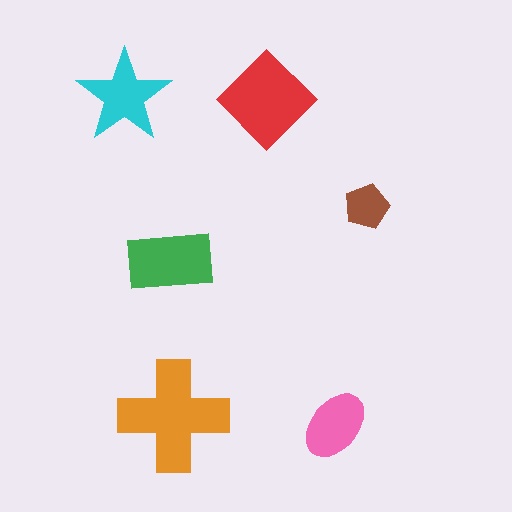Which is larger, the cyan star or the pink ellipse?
The cyan star.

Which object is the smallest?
The brown pentagon.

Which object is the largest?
The orange cross.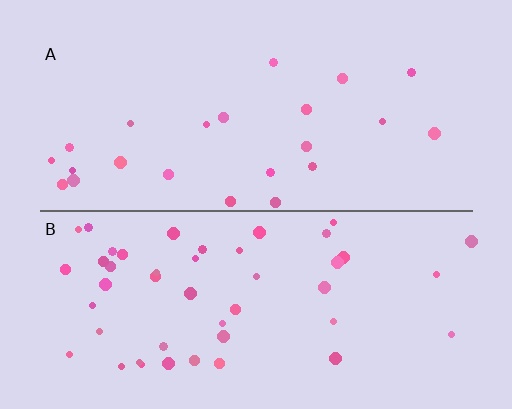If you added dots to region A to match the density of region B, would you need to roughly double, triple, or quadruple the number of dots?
Approximately double.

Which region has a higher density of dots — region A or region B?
B (the bottom).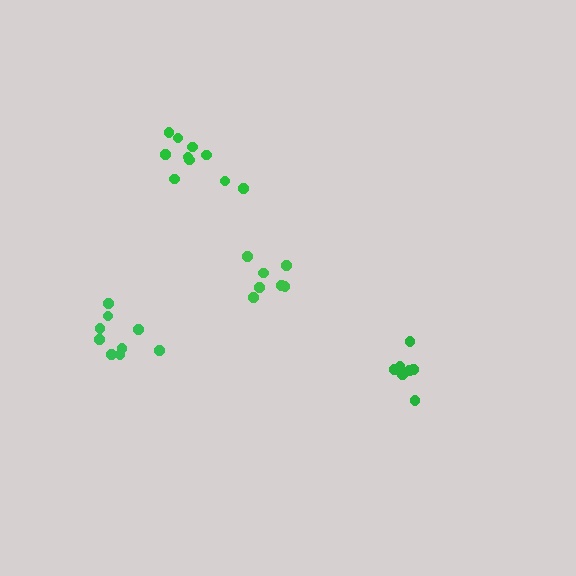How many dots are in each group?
Group 1: 7 dots, Group 2: 10 dots, Group 3: 7 dots, Group 4: 9 dots (33 total).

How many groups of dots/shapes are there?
There are 4 groups.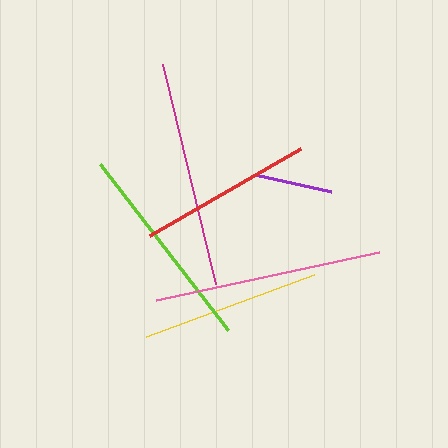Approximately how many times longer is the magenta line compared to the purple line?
The magenta line is approximately 2.9 times the length of the purple line.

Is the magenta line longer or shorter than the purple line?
The magenta line is longer than the purple line.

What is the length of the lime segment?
The lime segment is approximately 210 pixels long.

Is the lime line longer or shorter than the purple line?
The lime line is longer than the purple line.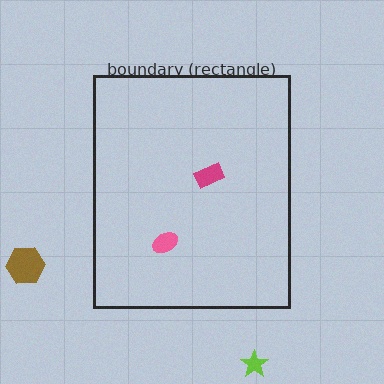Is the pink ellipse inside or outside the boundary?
Inside.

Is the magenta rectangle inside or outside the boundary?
Inside.